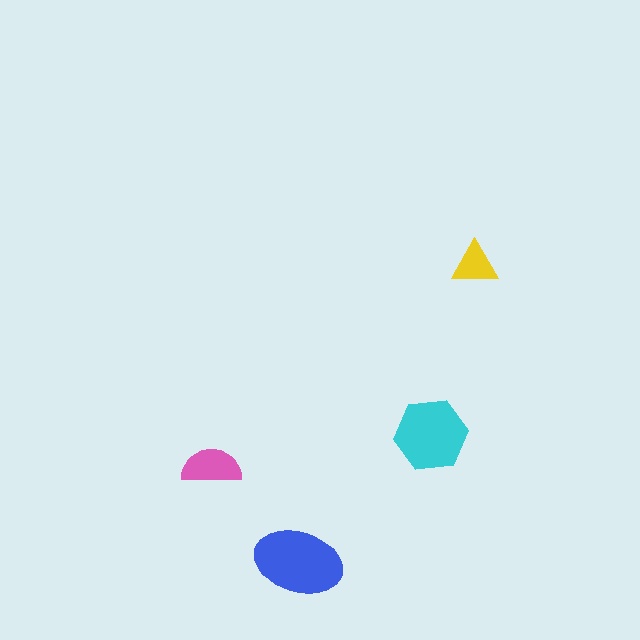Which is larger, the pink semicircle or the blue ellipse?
The blue ellipse.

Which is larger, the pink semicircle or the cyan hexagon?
The cyan hexagon.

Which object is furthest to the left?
The pink semicircle is leftmost.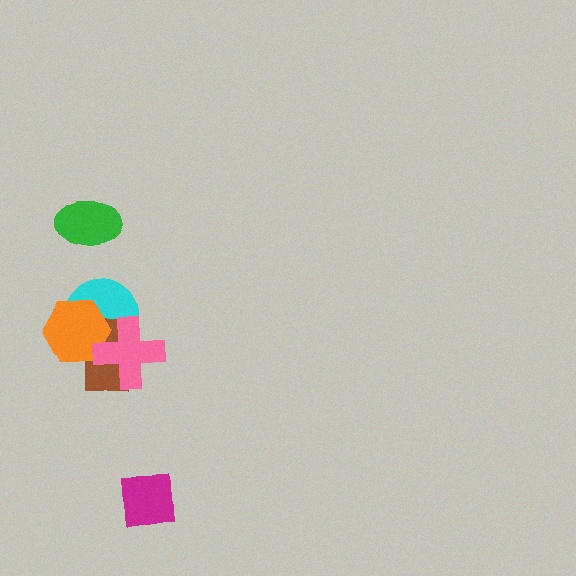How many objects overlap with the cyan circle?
3 objects overlap with the cyan circle.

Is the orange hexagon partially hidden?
Yes, it is partially covered by another shape.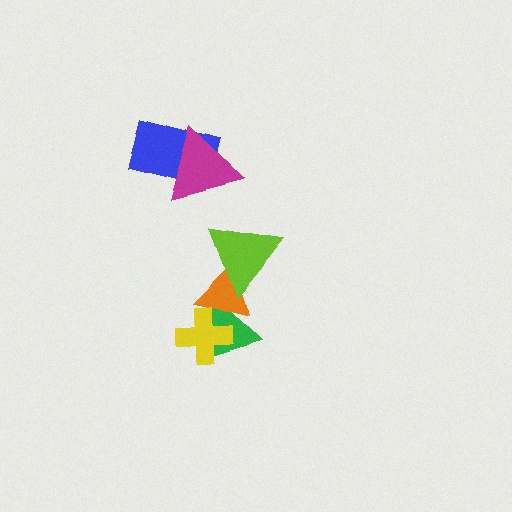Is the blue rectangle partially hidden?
Yes, it is partially covered by another shape.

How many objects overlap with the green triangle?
2 objects overlap with the green triangle.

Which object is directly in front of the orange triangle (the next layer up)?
The yellow cross is directly in front of the orange triangle.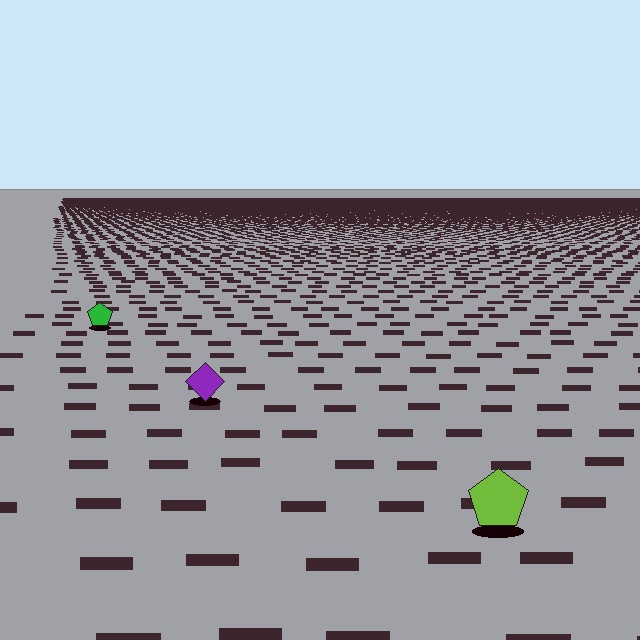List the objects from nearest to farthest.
From nearest to farthest: the lime pentagon, the purple diamond, the green pentagon.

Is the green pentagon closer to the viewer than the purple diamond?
No. The purple diamond is closer — you can tell from the texture gradient: the ground texture is coarser near it.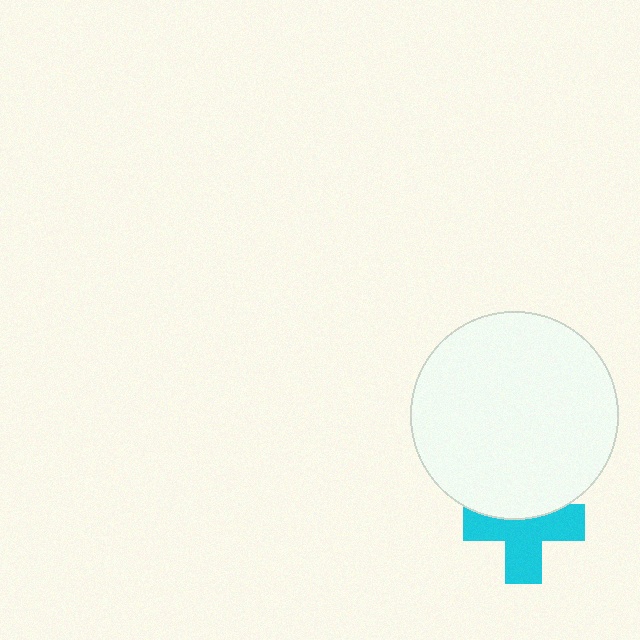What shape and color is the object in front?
The object in front is a white circle.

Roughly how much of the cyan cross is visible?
About half of it is visible (roughly 64%).